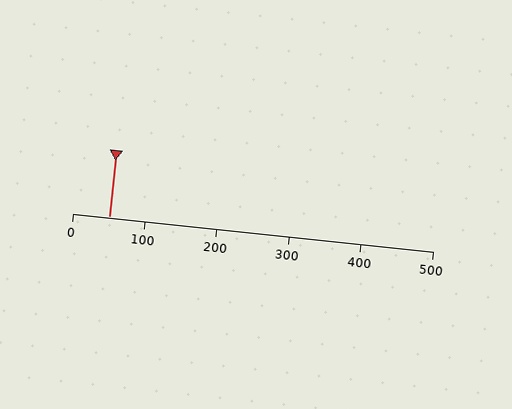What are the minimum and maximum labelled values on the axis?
The axis runs from 0 to 500.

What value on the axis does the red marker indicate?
The marker indicates approximately 50.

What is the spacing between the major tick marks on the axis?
The major ticks are spaced 100 apart.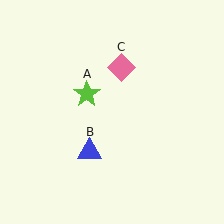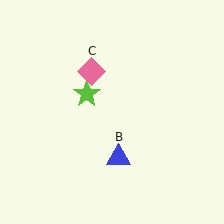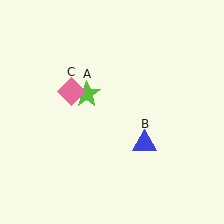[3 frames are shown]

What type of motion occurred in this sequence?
The blue triangle (object B), pink diamond (object C) rotated counterclockwise around the center of the scene.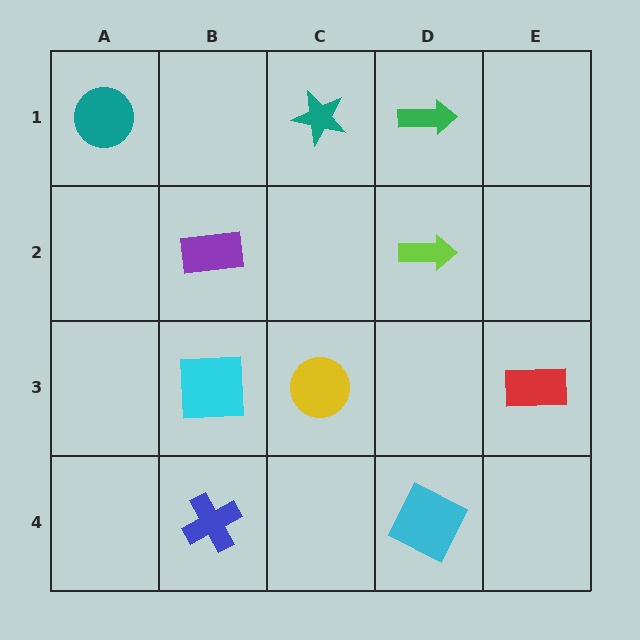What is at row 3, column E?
A red rectangle.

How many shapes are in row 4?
2 shapes.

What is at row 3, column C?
A yellow circle.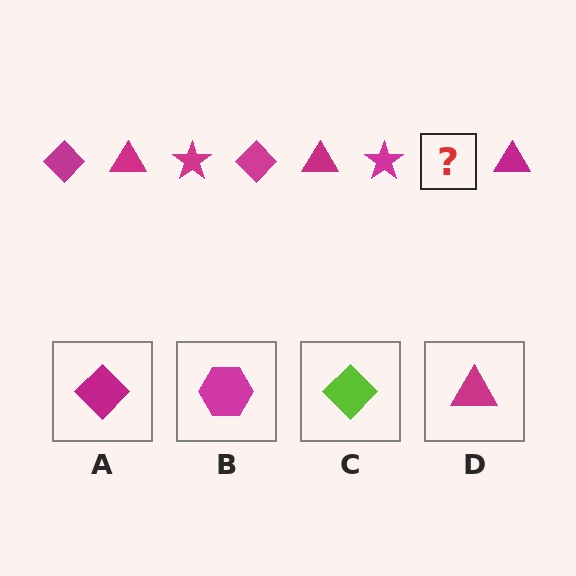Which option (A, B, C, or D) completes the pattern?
A.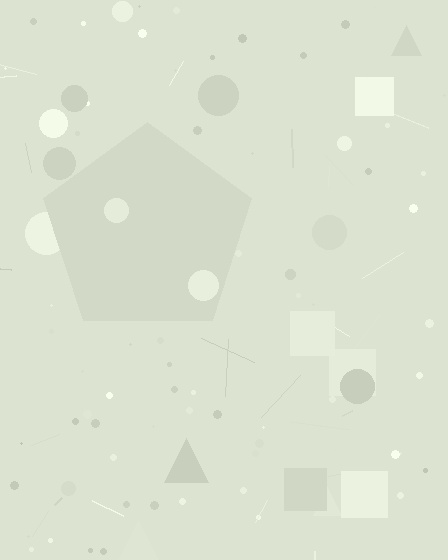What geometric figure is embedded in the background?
A pentagon is embedded in the background.